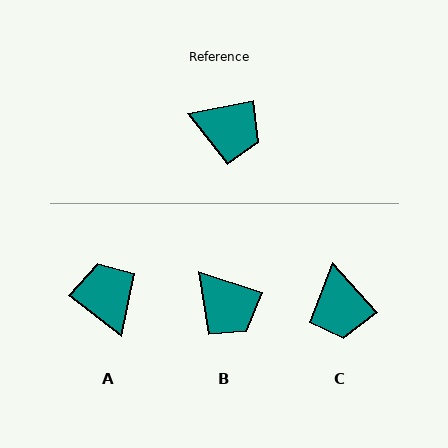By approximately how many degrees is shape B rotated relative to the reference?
Approximately 29 degrees clockwise.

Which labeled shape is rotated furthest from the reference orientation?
A, about 130 degrees away.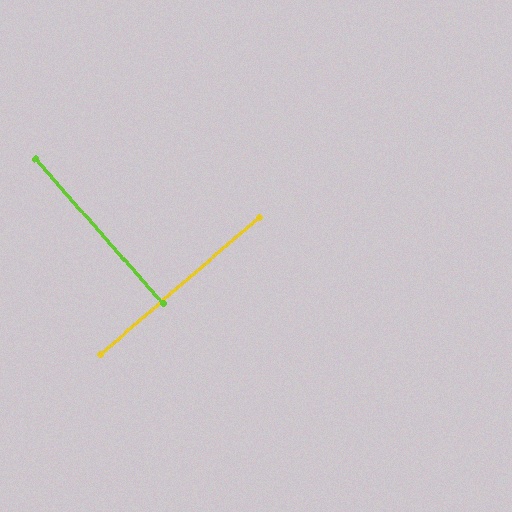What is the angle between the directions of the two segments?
Approximately 89 degrees.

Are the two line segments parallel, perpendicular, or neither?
Perpendicular — they meet at approximately 89°.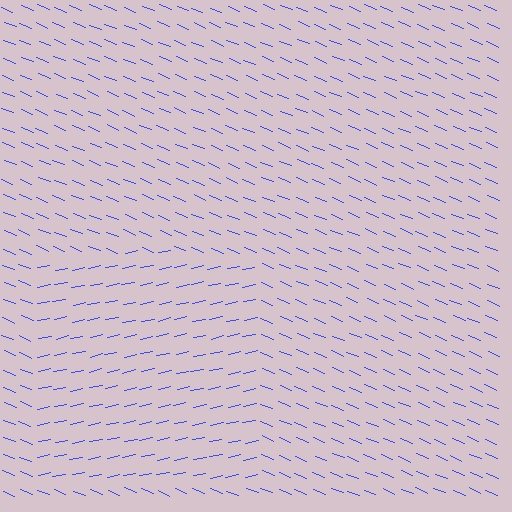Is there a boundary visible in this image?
Yes, there is a texture boundary formed by a change in line orientation.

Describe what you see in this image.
The image is filled with small blue line segments. A rectangle region in the image has lines oriented differently from the surrounding lines, creating a visible texture boundary.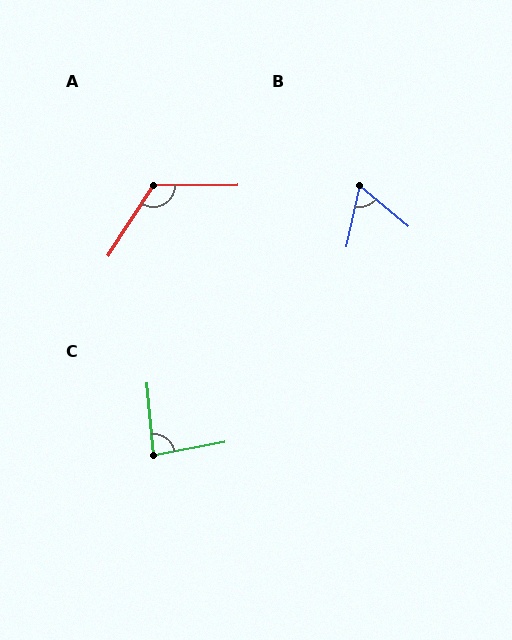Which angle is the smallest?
B, at approximately 62 degrees.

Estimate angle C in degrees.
Approximately 85 degrees.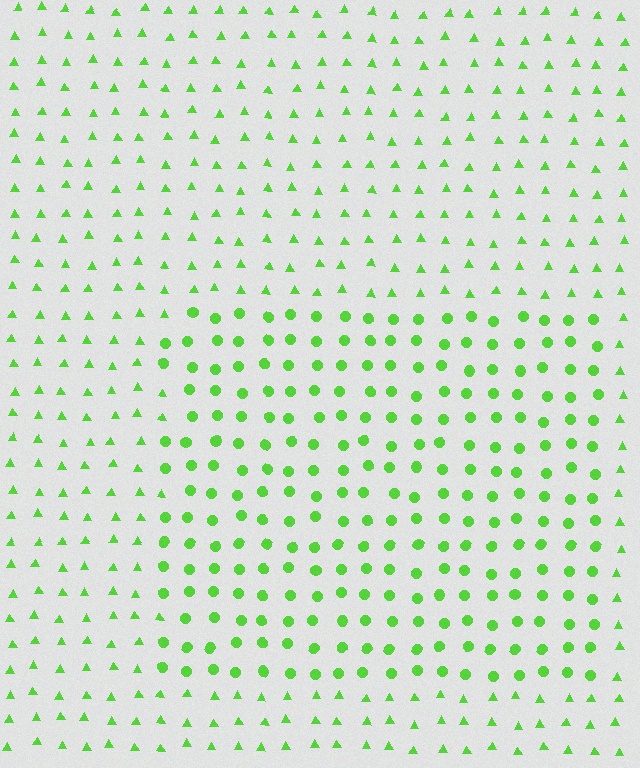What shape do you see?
I see a rectangle.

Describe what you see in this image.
The image is filled with small lime elements arranged in a uniform grid. A rectangle-shaped region contains circles, while the surrounding area contains triangles. The boundary is defined purely by the change in element shape.